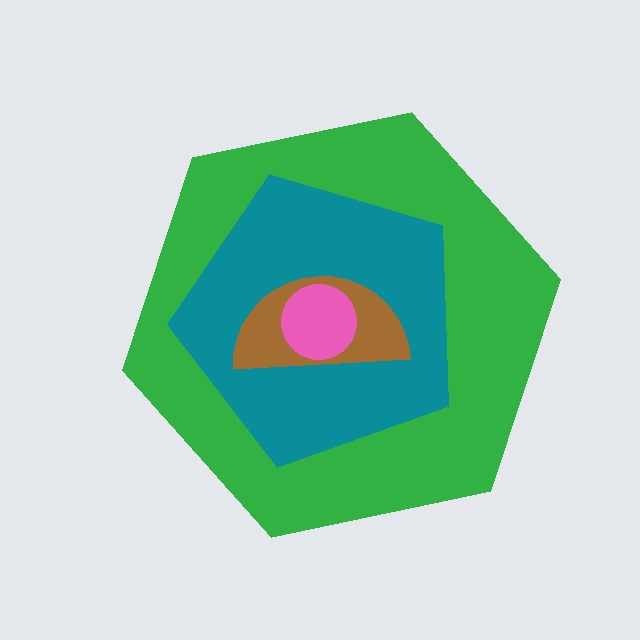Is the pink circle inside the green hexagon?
Yes.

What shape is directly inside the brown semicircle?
The pink circle.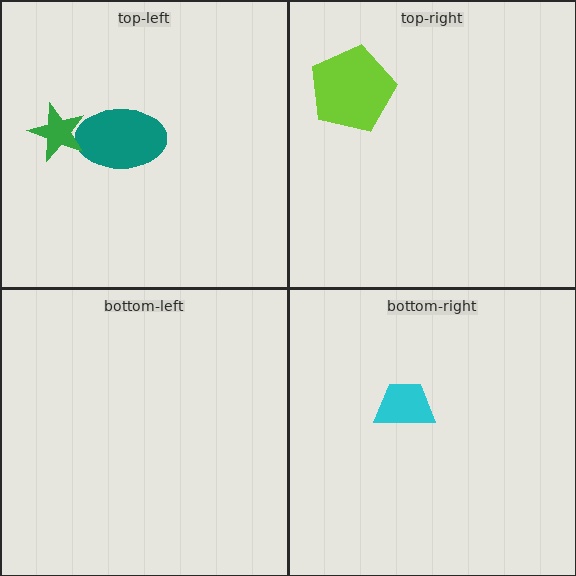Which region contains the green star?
The top-left region.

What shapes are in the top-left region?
The teal ellipse, the green star.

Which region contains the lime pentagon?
The top-right region.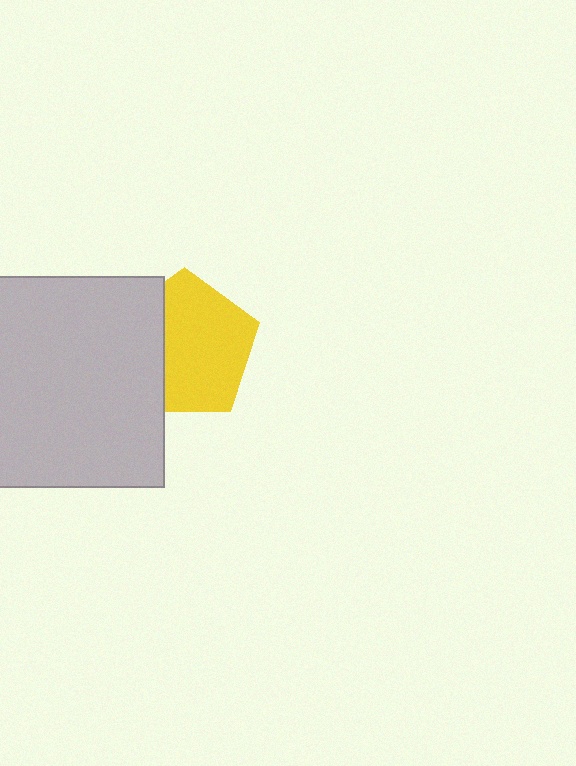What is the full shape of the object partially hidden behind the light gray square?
The partially hidden object is a yellow pentagon.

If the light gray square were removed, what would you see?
You would see the complete yellow pentagon.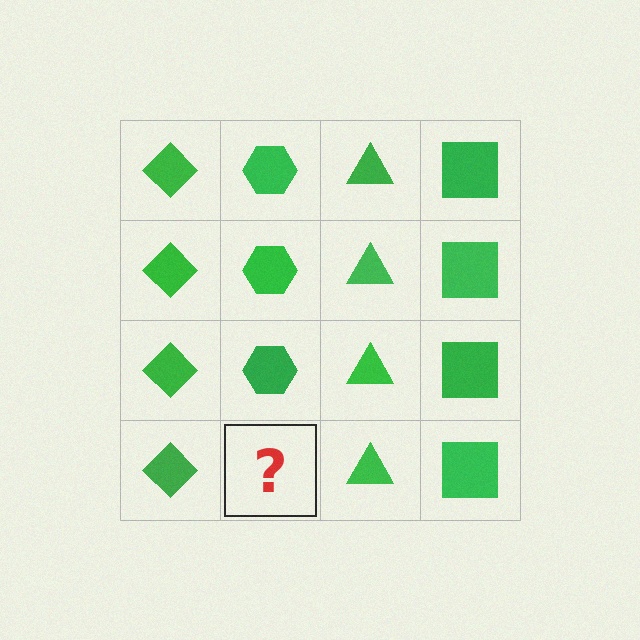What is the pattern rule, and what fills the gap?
The rule is that each column has a consistent shape. The gap should be filled with a green hexagon.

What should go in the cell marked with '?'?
The missing cell should contain a green hexagon.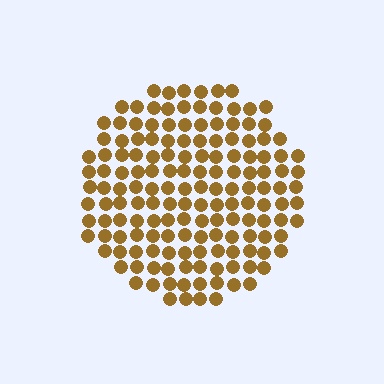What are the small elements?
The small elements are circles.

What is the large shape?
The large shape is a circle.